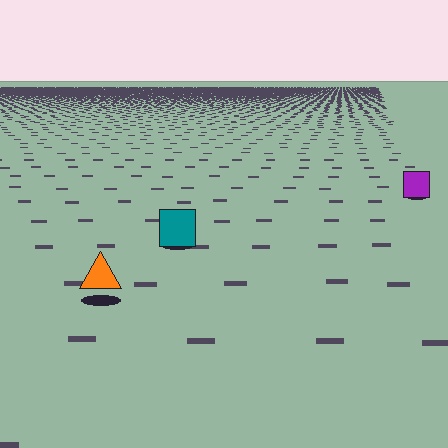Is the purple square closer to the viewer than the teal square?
No. The teal square is closer — you can tell from the texture gradient: the ground texture is coarser near it.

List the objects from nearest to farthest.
From nearest to farthest: the orange triangle, the teal square, the purple square.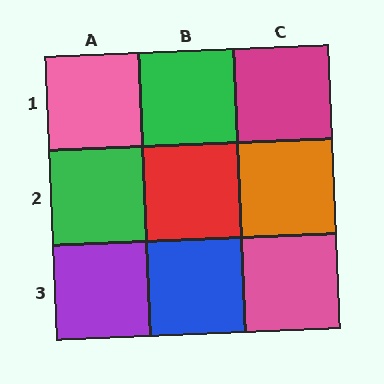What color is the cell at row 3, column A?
Purple.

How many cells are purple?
1 cell is purple.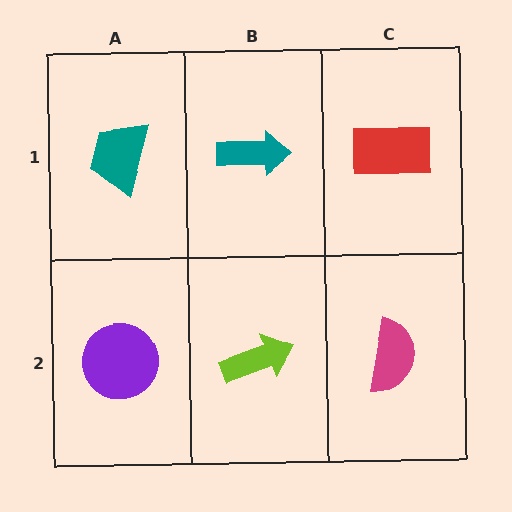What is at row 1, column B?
A teal arrow.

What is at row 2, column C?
A magenta semicircle.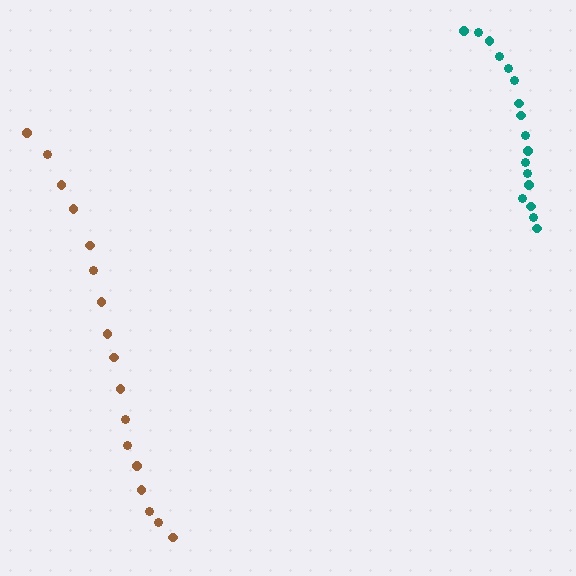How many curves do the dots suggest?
There are 2 distinct paths.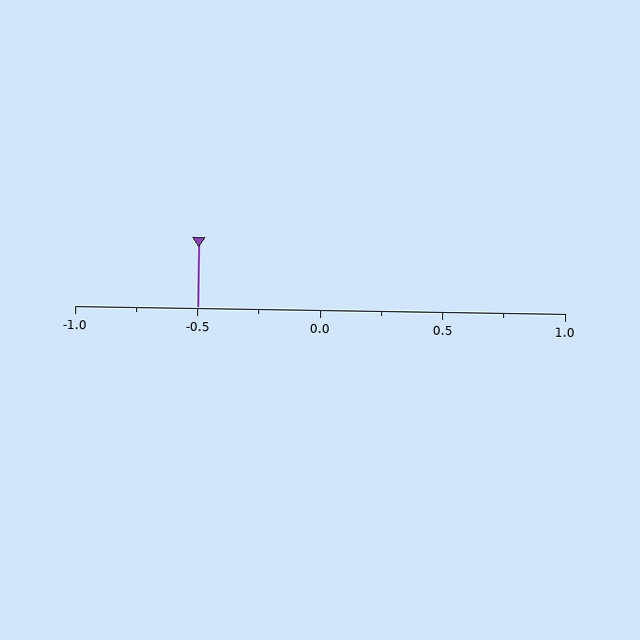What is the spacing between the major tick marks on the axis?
The major ticks are spaced 0.5 apart.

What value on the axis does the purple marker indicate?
The marker indicates approximately -0.5.